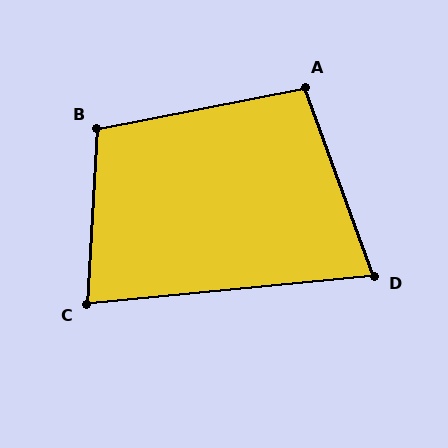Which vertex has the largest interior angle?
B, at approximately 104 degrees.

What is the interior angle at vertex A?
Approximately 99 degrees (obtuse).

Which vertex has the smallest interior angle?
D, at approximately 76 degrees.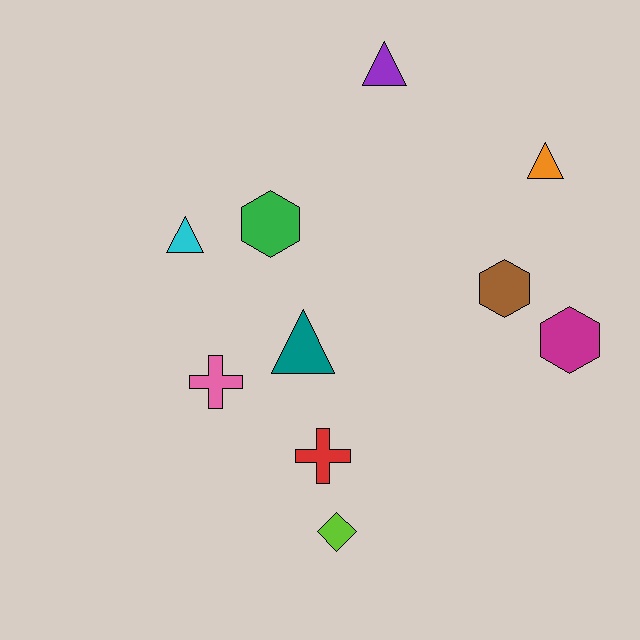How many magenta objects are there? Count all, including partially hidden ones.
There is 1 magenta object.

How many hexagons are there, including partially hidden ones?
There are 3 hexagons.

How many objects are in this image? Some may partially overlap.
There are 10 objects.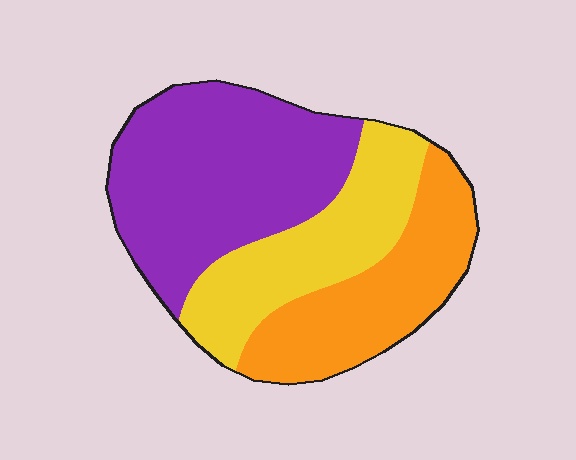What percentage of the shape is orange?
Orange takes up between a quarter and a half of the shape.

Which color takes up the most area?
Purple, at roughly 45%.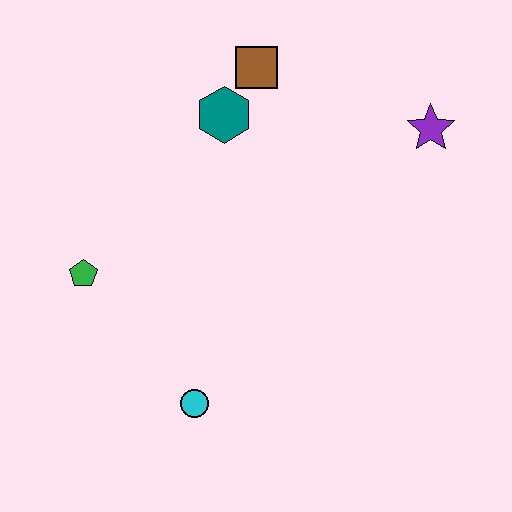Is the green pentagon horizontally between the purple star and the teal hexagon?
No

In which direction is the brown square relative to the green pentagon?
The brown square is above the green pentagon.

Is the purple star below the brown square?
Yes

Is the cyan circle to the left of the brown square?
Yes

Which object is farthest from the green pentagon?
The purple star is farthest from the green pentagon.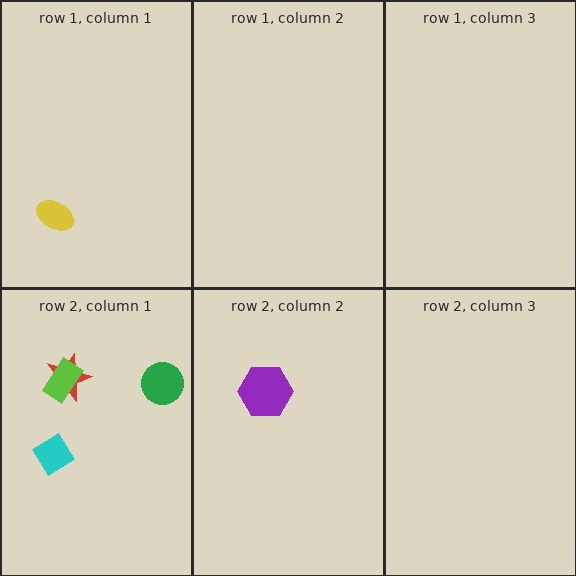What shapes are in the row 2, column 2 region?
The purple hexagon.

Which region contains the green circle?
The row 2, column 1 region.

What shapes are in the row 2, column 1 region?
The cyan diamond, the red star, the green circle, the lime rectangle.